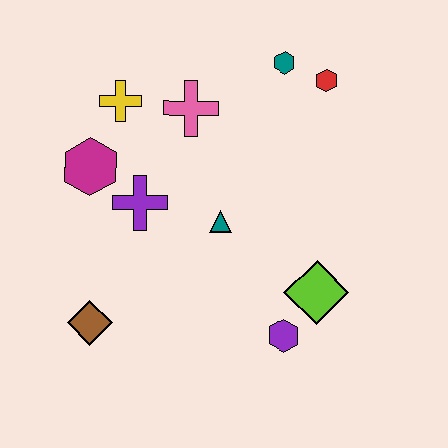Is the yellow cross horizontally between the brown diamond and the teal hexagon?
Yes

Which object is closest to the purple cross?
The magenta hexagon is closest to the purple cross.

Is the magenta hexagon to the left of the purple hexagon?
Yes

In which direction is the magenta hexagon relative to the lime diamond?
The magenta hexagon is to the left of the lime diamond.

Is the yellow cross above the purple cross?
Yes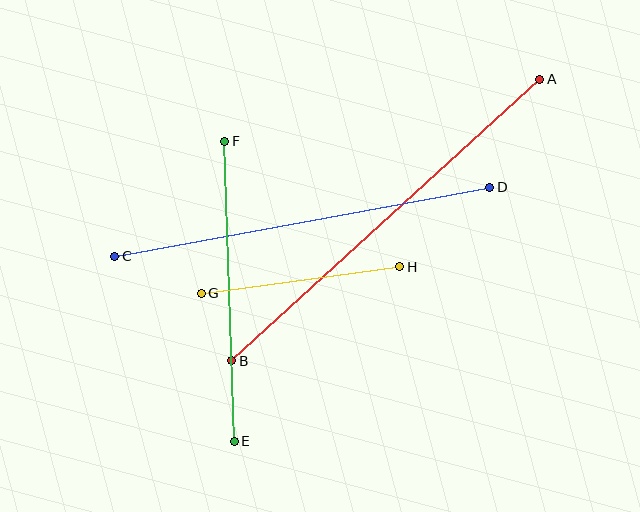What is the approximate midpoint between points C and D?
The midpoint is at approximately (302, 222) pixels.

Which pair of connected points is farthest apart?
Points A and B are farthest apart.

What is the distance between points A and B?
The distance is approximately 417 pixels.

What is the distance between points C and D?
The distance is approximately 382 pixels.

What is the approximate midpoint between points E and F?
The midpoint is at approximately (229, 291) pixels.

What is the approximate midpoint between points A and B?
The midpoint is at approximately (386, 220) pixels.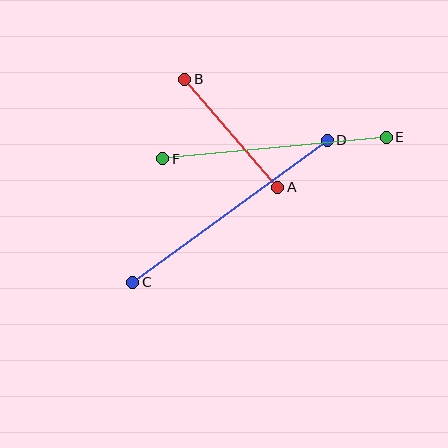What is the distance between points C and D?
The distance is approximately 241 pixels.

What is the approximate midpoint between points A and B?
The midpoint is at approximately (231, 133) pixels.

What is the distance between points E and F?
The distance is approximately 225 pixels.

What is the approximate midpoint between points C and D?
The midpoint is at approximately (230, 211) pixels.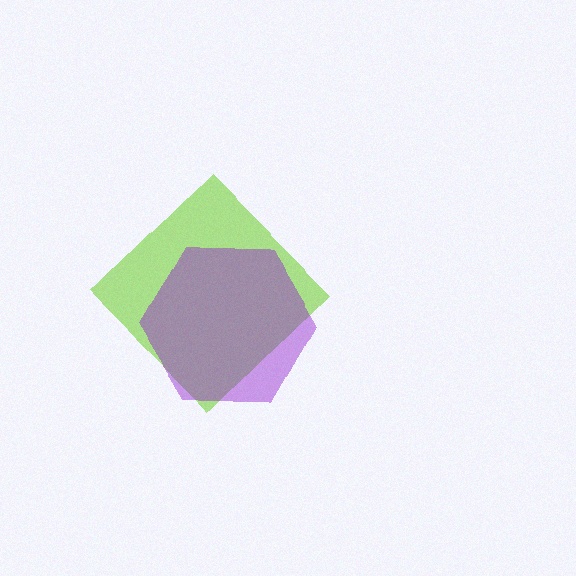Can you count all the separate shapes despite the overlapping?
Yes, there are 2 separate shapes.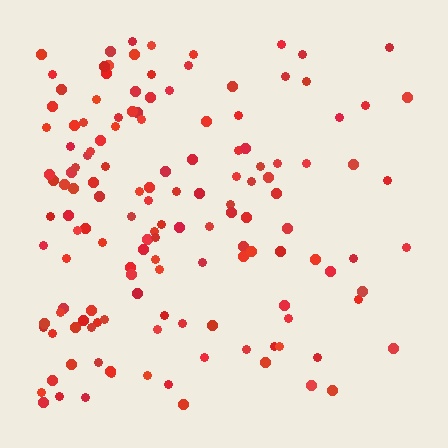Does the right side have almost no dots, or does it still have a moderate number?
Still a moderate number, just noticeably fewer than the left.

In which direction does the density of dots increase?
From right to left, with the left side densest.